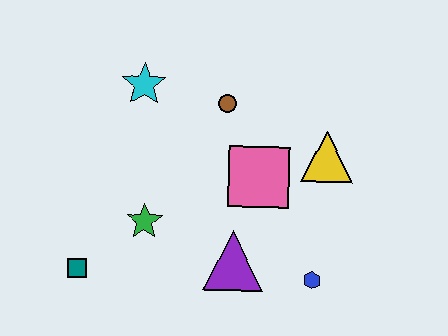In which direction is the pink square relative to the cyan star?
The pink square is to the right of the cyan star.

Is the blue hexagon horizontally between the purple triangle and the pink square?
No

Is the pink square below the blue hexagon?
No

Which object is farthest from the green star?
The yellow triangle is farthest from the green star.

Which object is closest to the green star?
The teal square is closest to the green star.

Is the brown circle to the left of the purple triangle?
Yes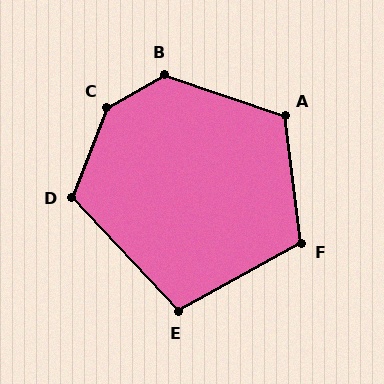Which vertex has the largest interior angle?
C, at approximately 140 degrees.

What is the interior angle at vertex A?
Approximately 116 degrees (obtuse).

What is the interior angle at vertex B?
Approximately 132 degrees (obtuse).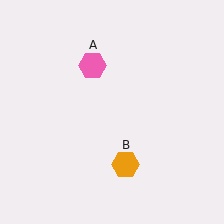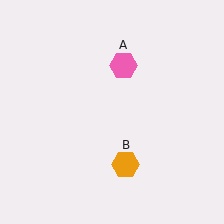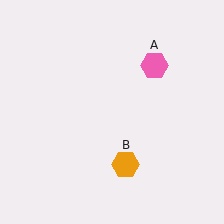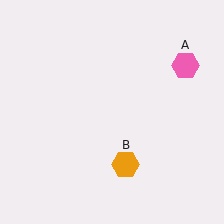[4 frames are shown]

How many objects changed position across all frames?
1 object changed position: pink hexagon (object A).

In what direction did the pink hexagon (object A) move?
The pink hexagon (object A) moved right.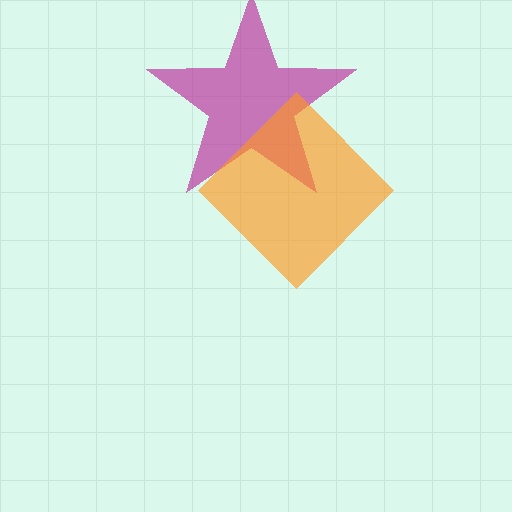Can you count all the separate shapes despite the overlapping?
Yes, there are 2 separate shapes.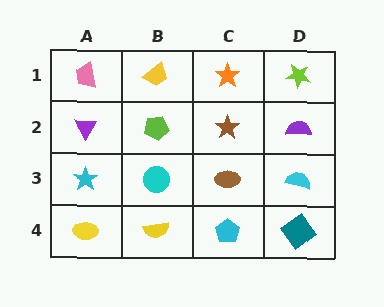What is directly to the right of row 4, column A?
A yellow semicircle.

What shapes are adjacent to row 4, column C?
A brown ellipse (row 3, column C), a yellow semicircle (row 4, column B), a teal diamond (row 4, column D).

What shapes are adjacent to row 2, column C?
An orange star (row 1, column C), a brown ellipse (row 3, column C), a lime pentagon (row 2, column B), a purple semicircle (row 2, column D).